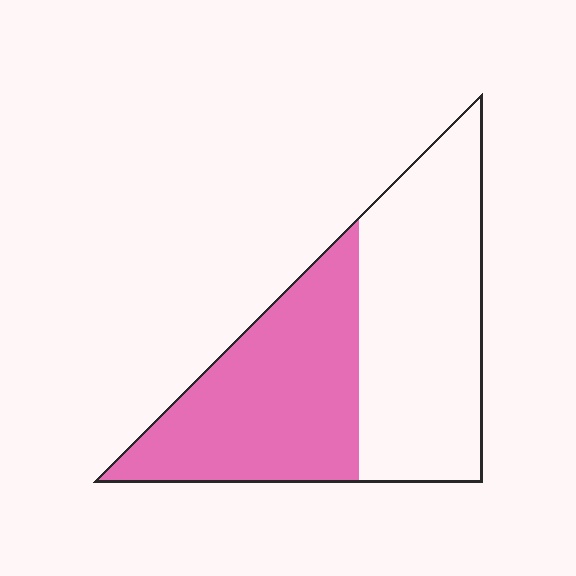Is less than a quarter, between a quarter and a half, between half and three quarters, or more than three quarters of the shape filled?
Between a quarter and a half.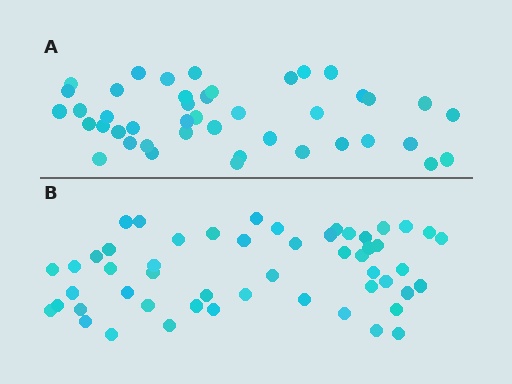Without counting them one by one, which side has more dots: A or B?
Region B (the bottom region) has more dots.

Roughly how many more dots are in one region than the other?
Region B has roughly 8 or so more dots than region A.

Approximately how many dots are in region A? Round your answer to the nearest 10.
About 40 dots. (The exact count is 43, which rounds to 40.)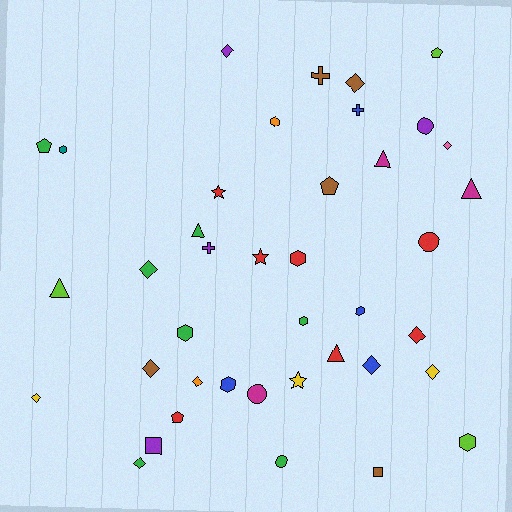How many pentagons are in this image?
There are 4 pentagons.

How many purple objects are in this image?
There are 4 purple objects.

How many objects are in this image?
There are 40 objects.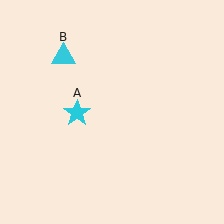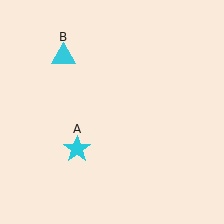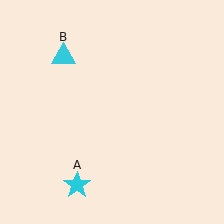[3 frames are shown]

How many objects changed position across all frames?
1 object changed position: cyan star (object A).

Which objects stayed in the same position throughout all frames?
Cyan triangle (object B) remained stationary.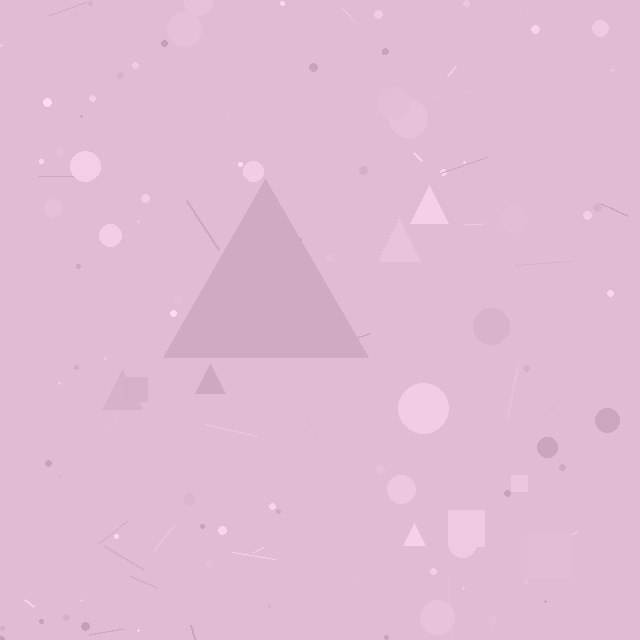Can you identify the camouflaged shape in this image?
The camouflaged shape is a triangle.